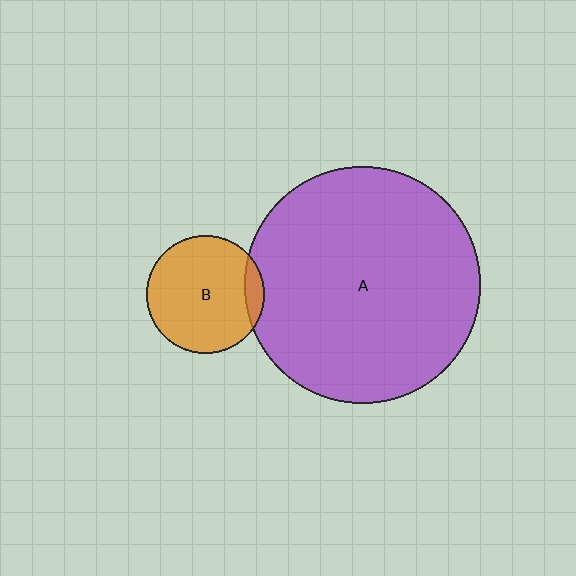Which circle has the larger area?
Circle A (purple).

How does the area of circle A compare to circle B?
Approximately 4.0 times.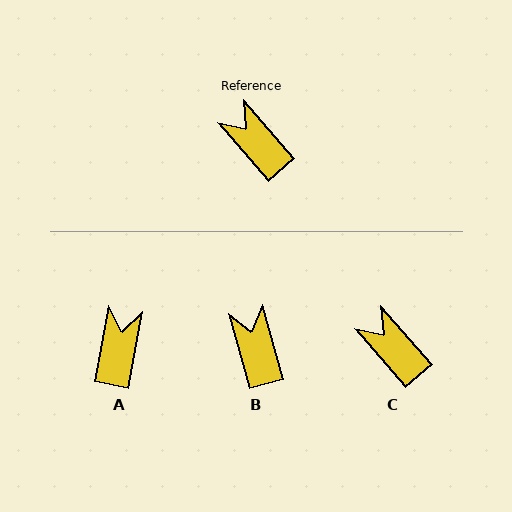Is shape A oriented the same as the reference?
No, it is off by about 52 degrees.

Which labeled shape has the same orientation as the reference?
C.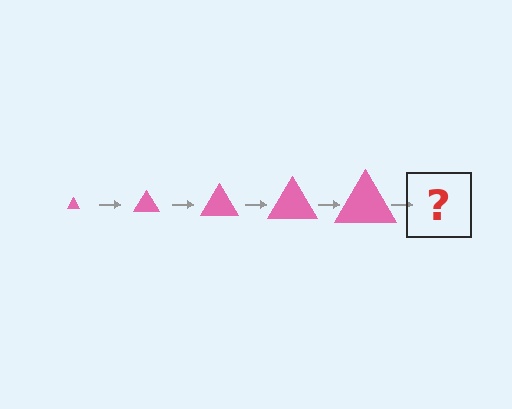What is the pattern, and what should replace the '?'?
The pattern is that the triangle gets progressively larger each step. The '?' should be a pink triangle, larger than the previous one.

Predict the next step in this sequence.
The next step is a pink triangle, larger than the previous one.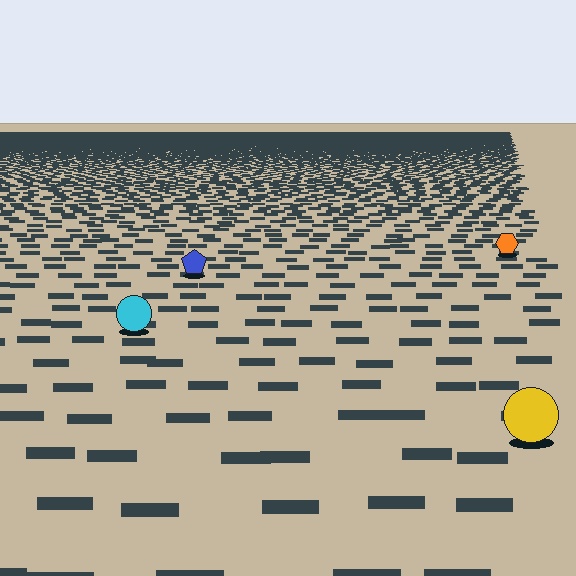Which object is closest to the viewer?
The yellow circle is closest. The texture marks near it are larger and more spread out.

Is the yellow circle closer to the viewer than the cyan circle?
Yes. The yellow circle is closer — you can tell from the texture gradient: the ground texture is coarser near it.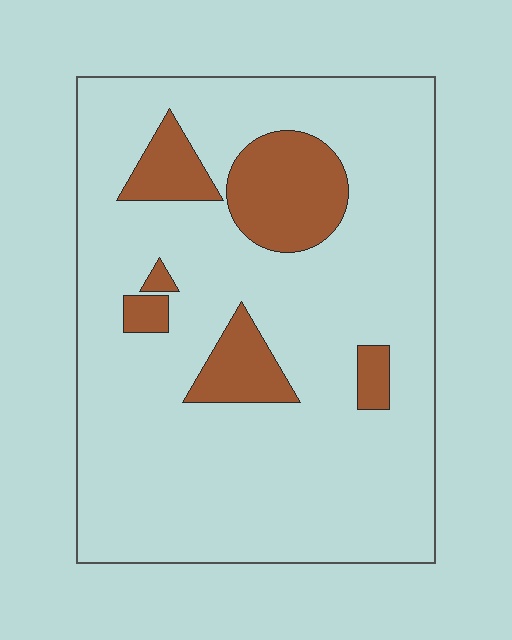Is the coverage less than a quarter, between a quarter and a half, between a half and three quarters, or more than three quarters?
Less than a quarter.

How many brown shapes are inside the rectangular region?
6.